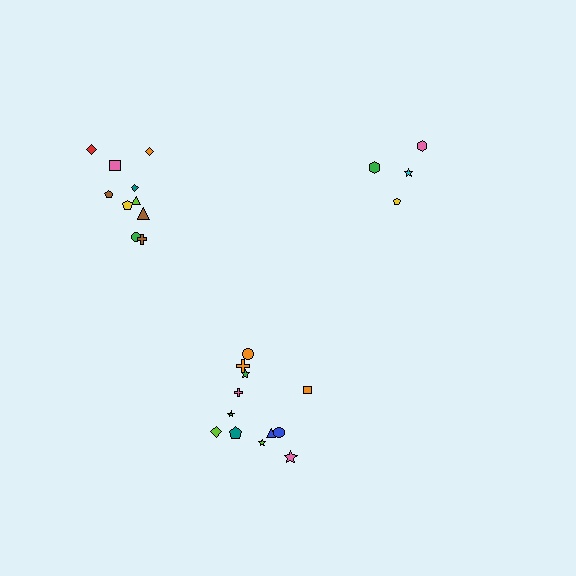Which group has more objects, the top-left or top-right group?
The top-left group.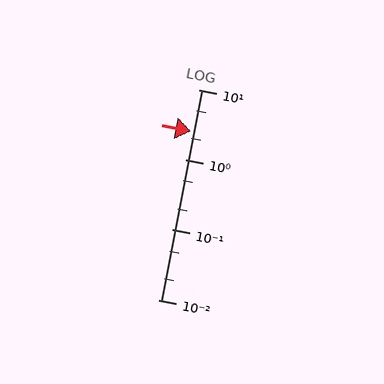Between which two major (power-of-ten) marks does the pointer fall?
The pointer is between 1 and 10.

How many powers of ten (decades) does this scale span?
The scale spans 3 decades, from 0.01 to 10.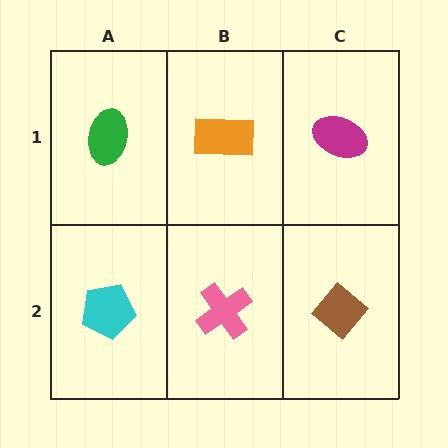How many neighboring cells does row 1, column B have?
3.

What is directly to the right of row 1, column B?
A magenta ellipse.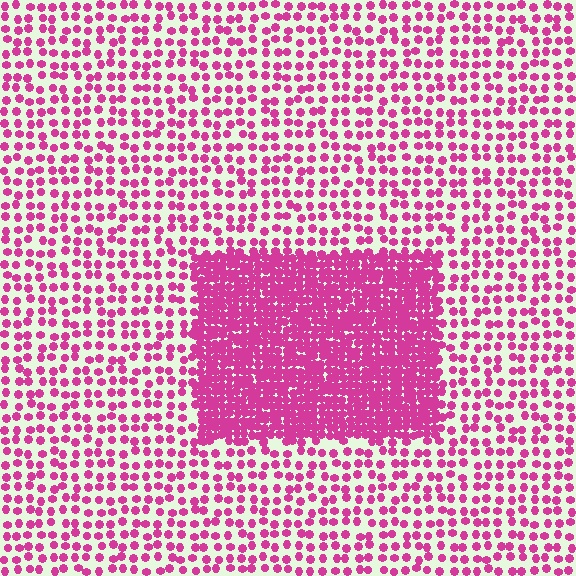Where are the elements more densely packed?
The elements are more densely packed inside the rectangle boundary.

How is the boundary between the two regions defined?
The boundary is defined by a change in element density (approximately 2.8x ratio). All elements are the same color, size, and shape.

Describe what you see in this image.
The image contains small magenta elements arranged at two different densities. A rectangle-shaped region is visible where the elements are more densely packed than the surrounding area.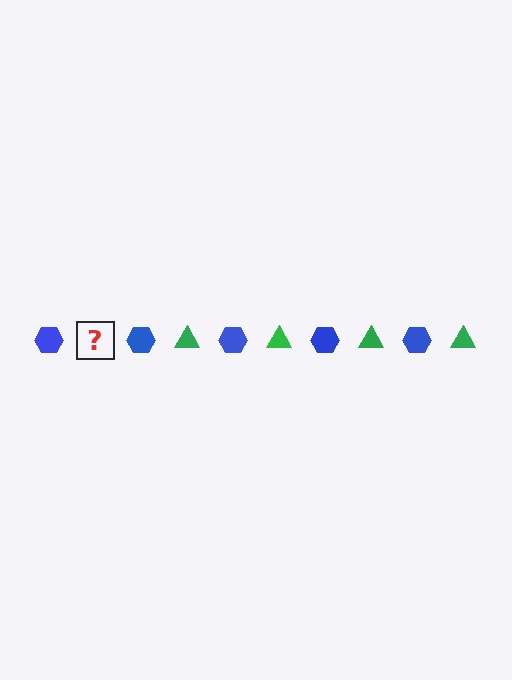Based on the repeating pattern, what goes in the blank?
The blank should be a green triangle.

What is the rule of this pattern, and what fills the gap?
The rule is that the pattern alternates between blue hexagon and green triangle. The gap should be filled with a green triangle.